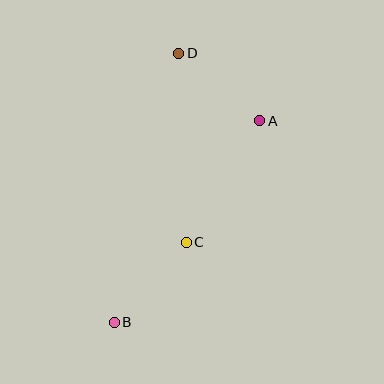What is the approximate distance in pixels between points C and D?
The distance between C and D is approximately 189 pixels.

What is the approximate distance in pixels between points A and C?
The distance between A and C is approximately 142 pixels.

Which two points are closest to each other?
Points A and D are closest to each other.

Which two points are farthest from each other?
Points B and D are farthest from each other.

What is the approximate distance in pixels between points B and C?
The distance between B and C is approximately 108 pixels.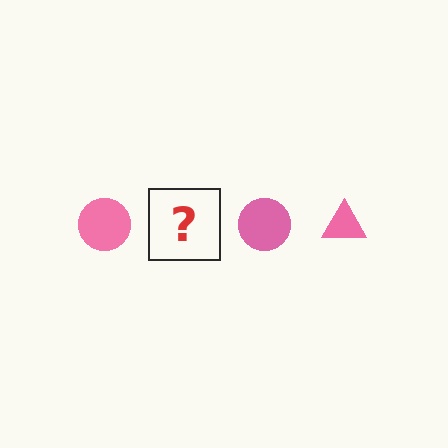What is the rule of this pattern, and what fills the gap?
The rule is that the pattern cycles through circle, triangle shapes in pink. The gap should be filled with a pink triangle.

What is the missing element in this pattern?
The missing element is a pink triangle.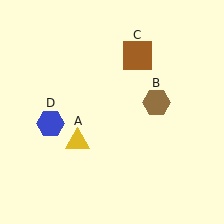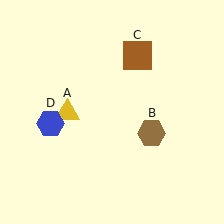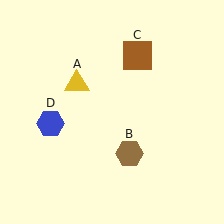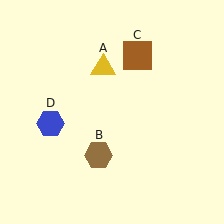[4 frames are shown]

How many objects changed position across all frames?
2 objects changed position: yellow triangle (object A), brown hexagon (object B).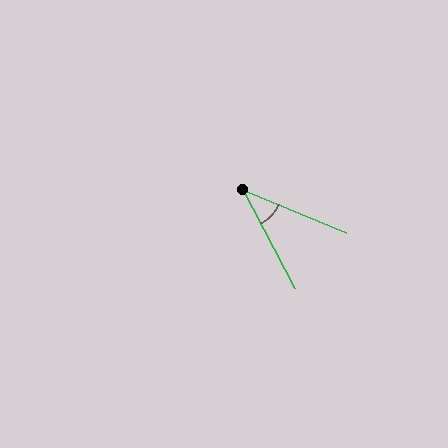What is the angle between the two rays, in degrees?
Approximately 40 degrees.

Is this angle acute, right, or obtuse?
It is acute.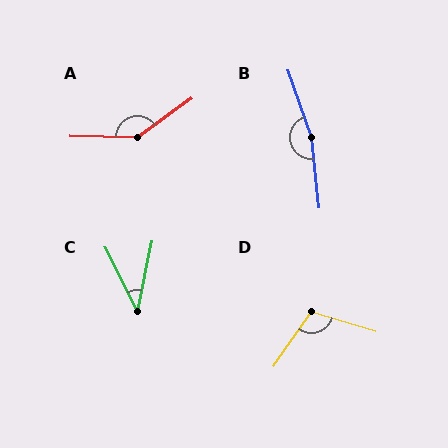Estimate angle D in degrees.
Approximately 108 degrees.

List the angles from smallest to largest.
C (38°), D (108°), A (142°), B (167°).